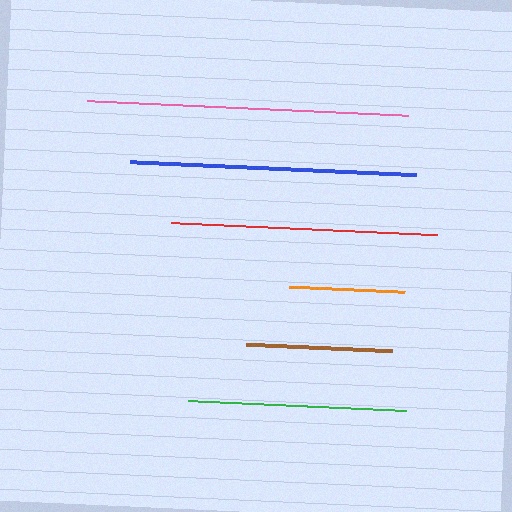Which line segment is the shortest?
The orange line is the shortest at approximately 116 pixels.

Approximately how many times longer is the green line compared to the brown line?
The green line is approximately 1.5 times the length of the brown line.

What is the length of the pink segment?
The pink segment is approximately 321 pixels long.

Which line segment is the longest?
The pink line is the longest at approximately 321 pixels.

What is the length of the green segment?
The green segment is approximately 218 pixels long.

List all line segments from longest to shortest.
From longest to shortest: pink, blue, red, green, brown, orange.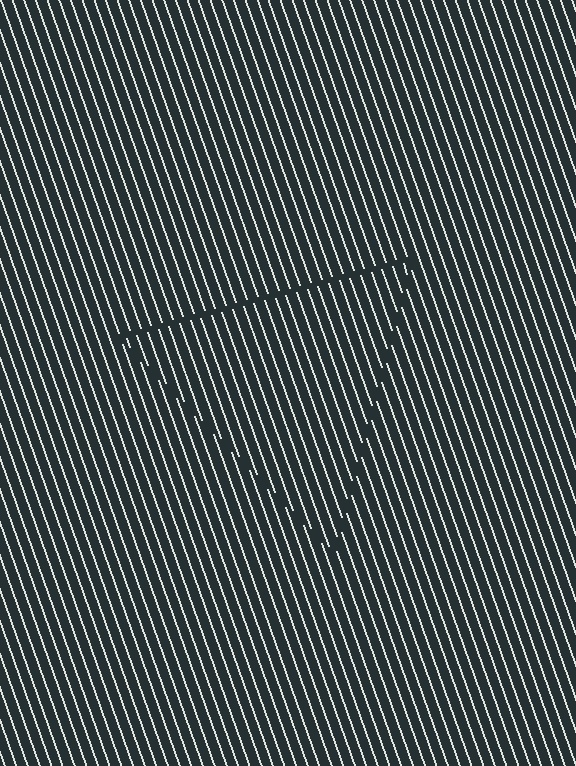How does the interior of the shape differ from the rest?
The interior of the shape contains the same grating, shifted by half a period — the contour is defined by the phase discontinuity where line-ends from the inner and outer gratings abut.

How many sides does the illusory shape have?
3 sides — the line-ends trace a triangle.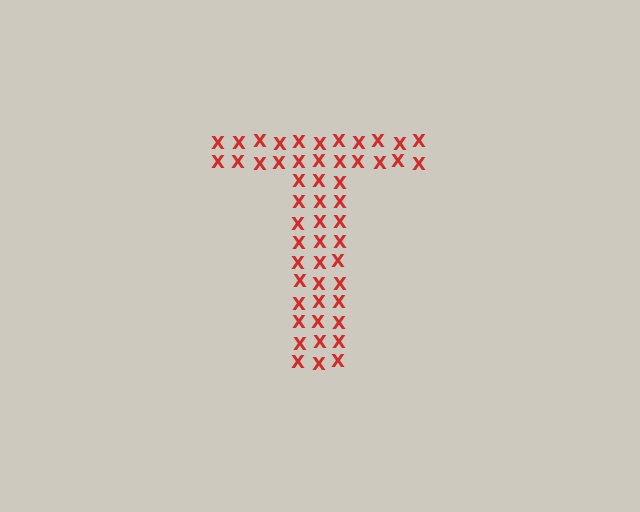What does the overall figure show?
The overall figure shows the letter T.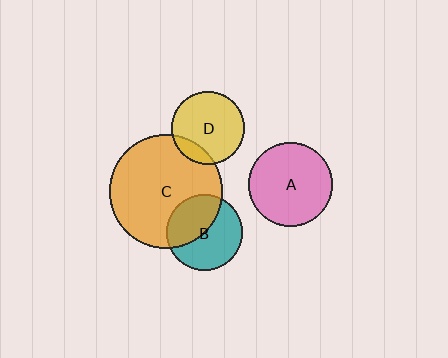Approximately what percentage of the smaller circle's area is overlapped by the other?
Approximately 45%.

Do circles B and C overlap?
Yes.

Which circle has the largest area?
Circle C (orange).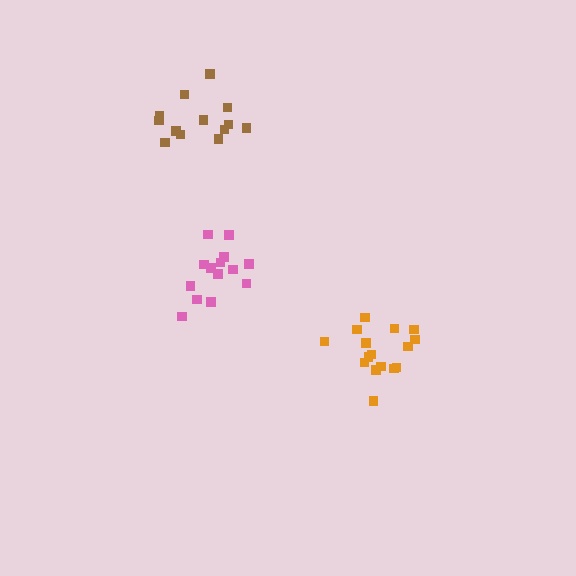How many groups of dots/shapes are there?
There are 3 groups.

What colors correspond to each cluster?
The clusters are colored: orange, brown, pink.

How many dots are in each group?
Group 1: 16 dots, Group 2: 13 dots, Group 3: 14 dots (43 total).